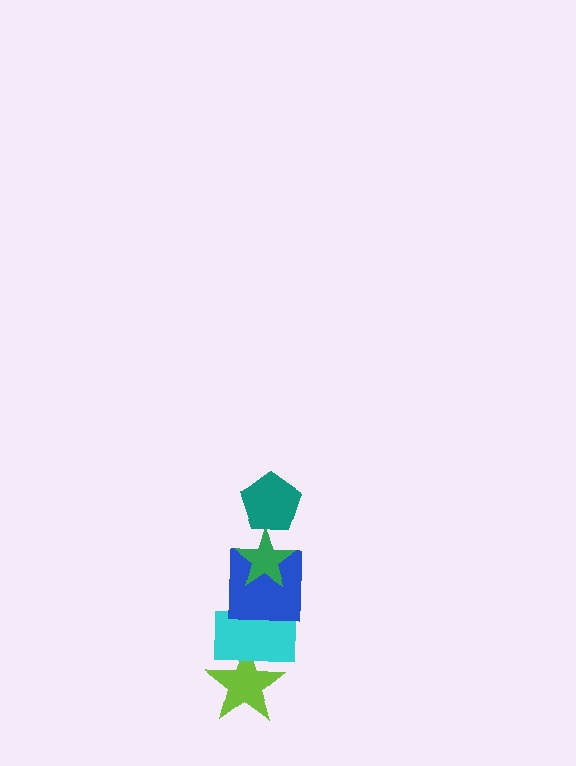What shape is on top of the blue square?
The green star is on top of the blue square.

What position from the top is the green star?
The green star is 2nd from the top.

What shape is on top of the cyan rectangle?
The blue square is on top of the cyan rectangle.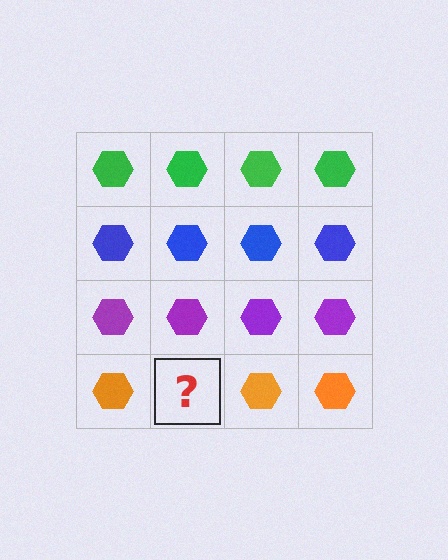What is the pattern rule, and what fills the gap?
The rule is that each row has a consistent color. The gap should be filled with an orange hexagon.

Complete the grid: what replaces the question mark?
The question mark should be replaced with an orange hexagon.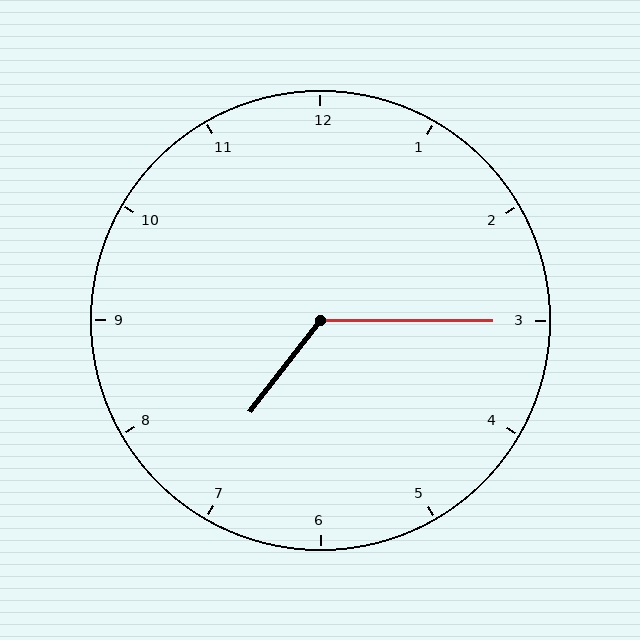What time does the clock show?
7:15.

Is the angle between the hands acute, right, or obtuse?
It is obtuse.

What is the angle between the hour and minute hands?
Approximately 128 degrees.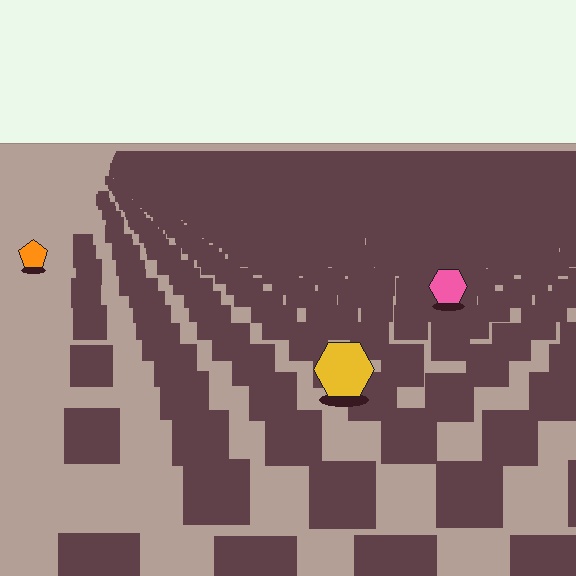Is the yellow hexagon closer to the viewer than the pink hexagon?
Yes. The yellow hexagon is closer — you can tell from the texture gradient: the ground texture is coarser near it.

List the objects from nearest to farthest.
From nearest to farthest: the yellow hexagon, the pink hexagon, the orange pentagon.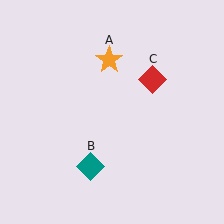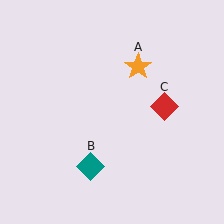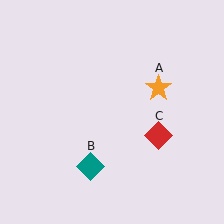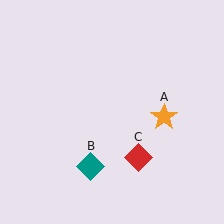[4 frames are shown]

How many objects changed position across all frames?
2 objects changed position: orange star (object A), red diamond (object C).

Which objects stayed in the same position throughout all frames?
Teal diamond (object B) remained stationary.